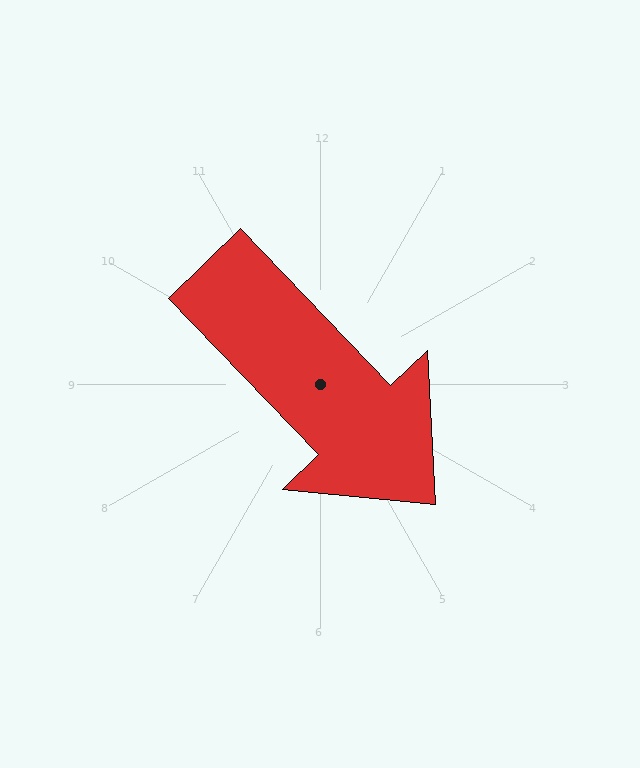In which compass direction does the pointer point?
Southeast.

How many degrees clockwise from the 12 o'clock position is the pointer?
Approximately 136 degrees.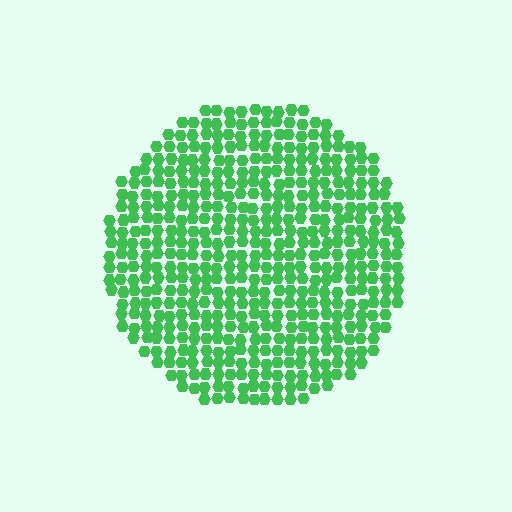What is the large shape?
The large shape is a circle.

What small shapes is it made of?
It is made of small hexagons.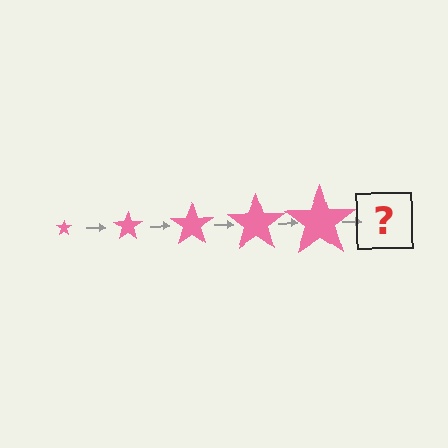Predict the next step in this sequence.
The next step is a pink star, larger than the previous one.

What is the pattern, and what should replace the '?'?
The pattern is that the star gets progressively larger each step. The '?' should be a pink star, larger than the previous one.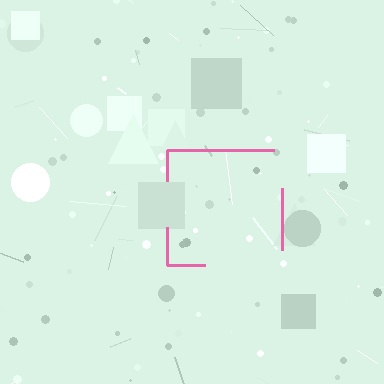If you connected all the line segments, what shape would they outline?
They would outline a square.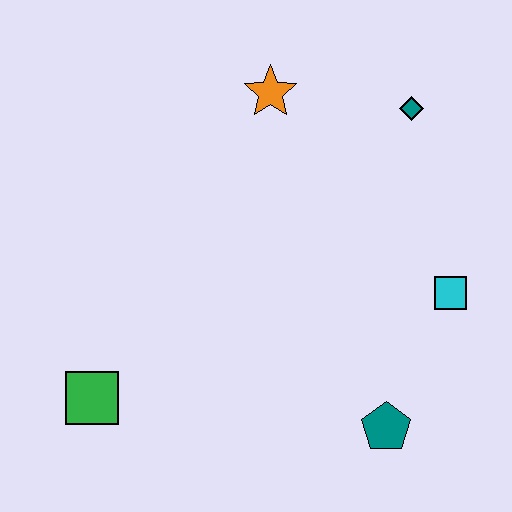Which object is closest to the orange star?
The teal diamond is closest to the orange star.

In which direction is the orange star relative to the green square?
The orange star is above the green square.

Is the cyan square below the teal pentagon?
No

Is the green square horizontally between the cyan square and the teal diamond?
No